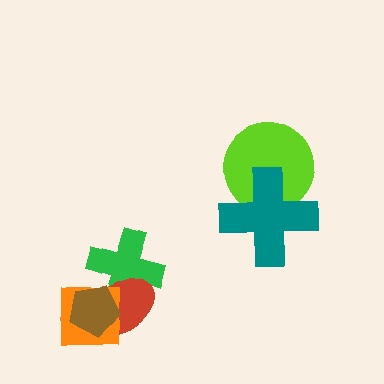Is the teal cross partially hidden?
No, no other shape covers it.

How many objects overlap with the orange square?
2 objects overlap with the orange square.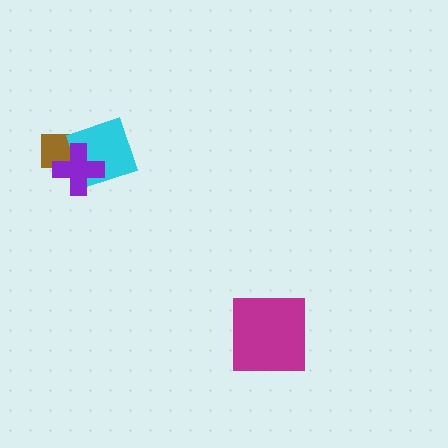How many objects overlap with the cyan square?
2 objects overlap with the cyan square.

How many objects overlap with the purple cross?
2 objects overlap with the purple cross.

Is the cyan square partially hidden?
Yes, it is partially covered by another shape.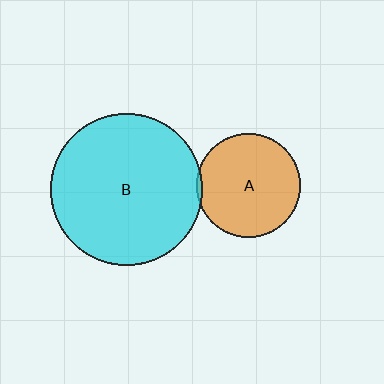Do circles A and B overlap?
Yes.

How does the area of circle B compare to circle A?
Approximately 2.2 times.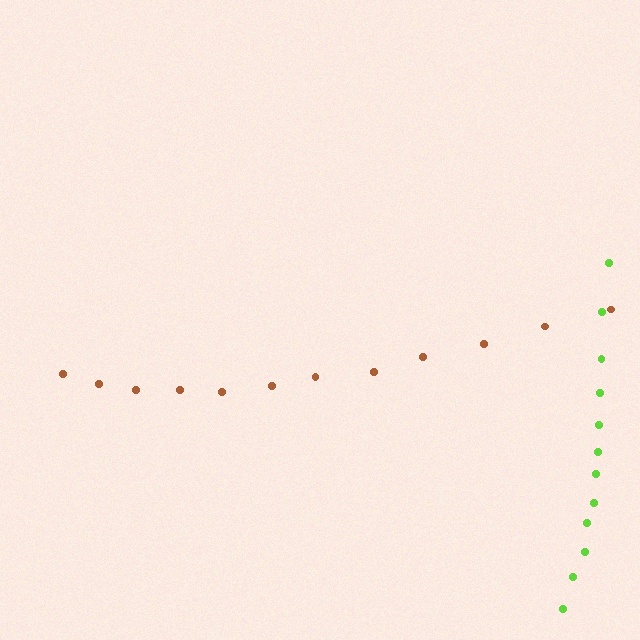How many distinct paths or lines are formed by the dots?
There are 2 distinct paths.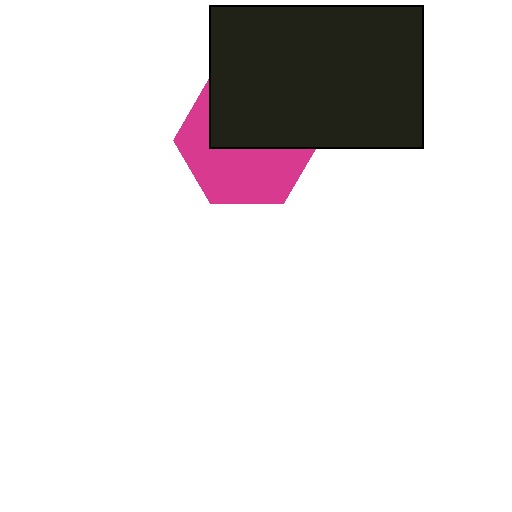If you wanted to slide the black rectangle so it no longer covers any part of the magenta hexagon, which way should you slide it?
Slide it up — that is the most direct way to separate the two shapes.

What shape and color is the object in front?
The object in front is a black rectangle.